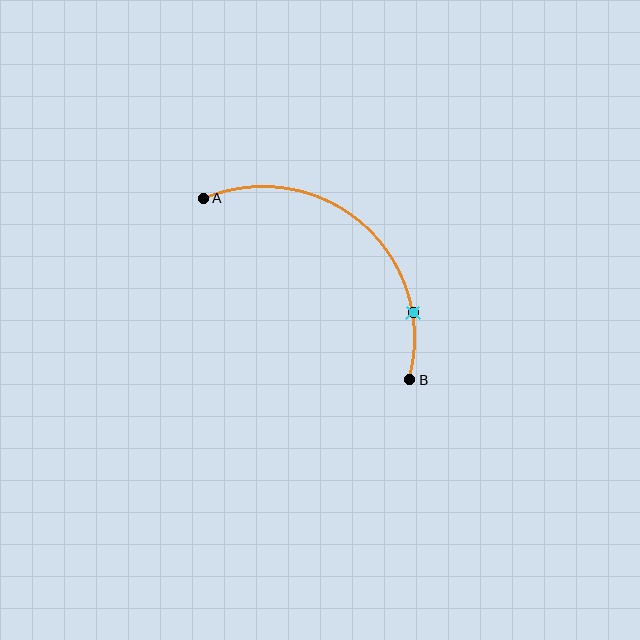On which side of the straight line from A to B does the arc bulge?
The arc bulges above and to the right of the straight line connecting A and B.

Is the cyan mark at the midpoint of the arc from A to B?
No. The cyan mark lies on the arc but is closer to endpoint B. The arc midpoint would be at the point on the curve equidistant along the arc from both A and B.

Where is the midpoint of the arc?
The arc midpoint is the point on the curve farthest from the straight line joining A and B. It sits above and to the right of that line.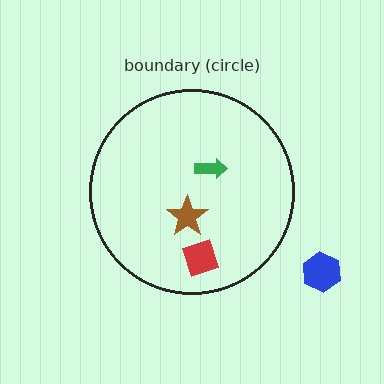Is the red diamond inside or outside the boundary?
Inside.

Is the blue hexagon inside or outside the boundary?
Outside.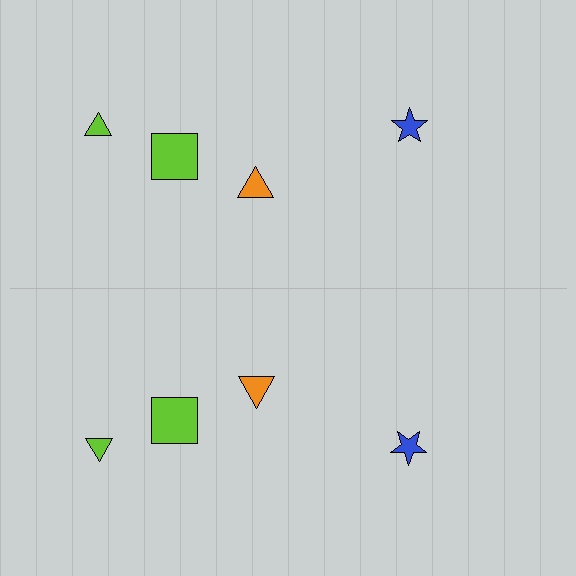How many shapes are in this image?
There are 8 shapes in this image.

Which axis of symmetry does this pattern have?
The pattern has a horizontal axis of symmetry running through the center of the image.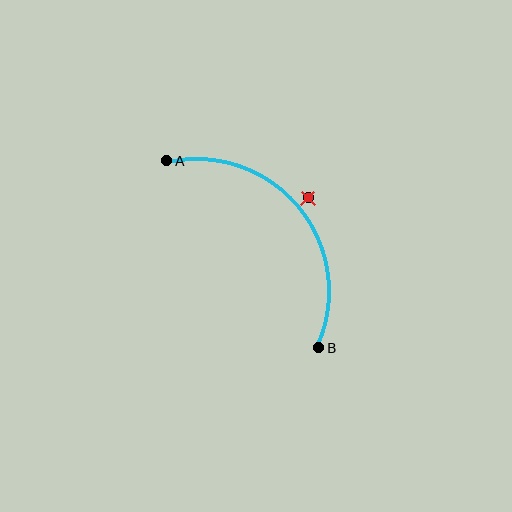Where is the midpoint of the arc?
The arc midpoint is the point on the curve farthest from the straight line joining A and B. It sits above and to the right of that line.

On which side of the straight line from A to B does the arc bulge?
The arc bulges above and to the right of the straight line connecting A and B.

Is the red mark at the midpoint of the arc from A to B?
No — the red mark does not lie on the arc at all. It sits slightly outside the curve.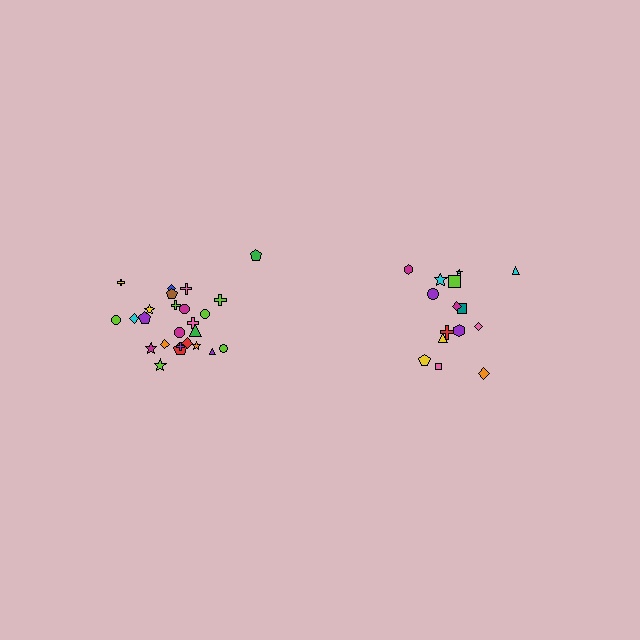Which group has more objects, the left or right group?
The left group.